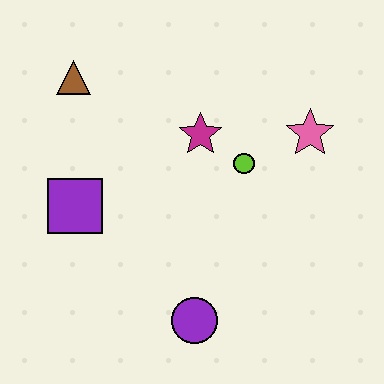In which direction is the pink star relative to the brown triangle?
The pink star is to the right of the brown triangle.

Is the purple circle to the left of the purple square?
No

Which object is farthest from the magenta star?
The purple circle is farthest from the magenta star.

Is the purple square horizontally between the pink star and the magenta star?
No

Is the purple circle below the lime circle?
Yes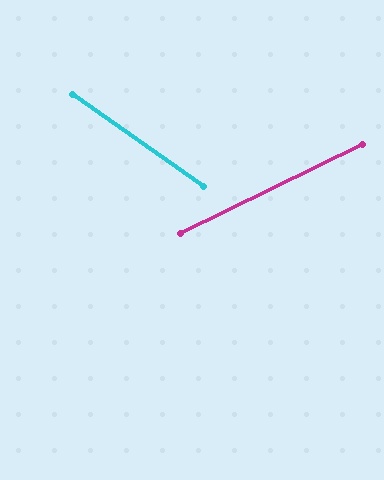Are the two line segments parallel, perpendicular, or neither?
Neither parallel nor perpendicular — they differ by about 61°.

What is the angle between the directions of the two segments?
Approximately 61 degrees.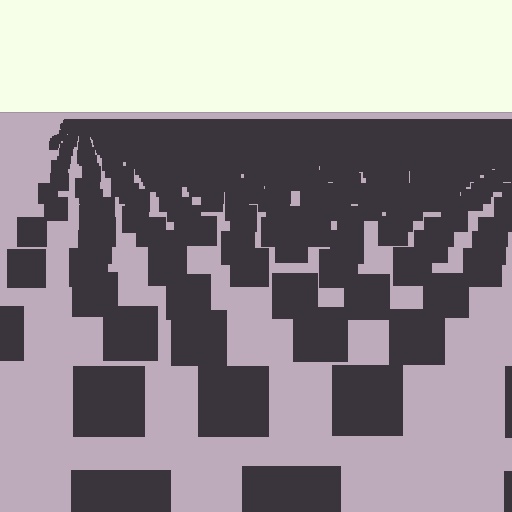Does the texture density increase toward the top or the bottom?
Density increases toward the top.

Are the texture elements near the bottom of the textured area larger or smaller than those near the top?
Larger. Near the bottom, elements are closer to the viewer and appear at a bigger on-screen size.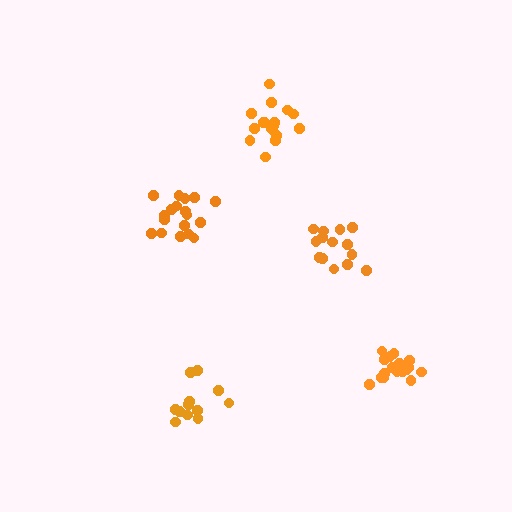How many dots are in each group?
Group 1: 18 dots, Group 2: 17 dots, Group 3: 12 dots, Group 4: 17 dots, Group 5: 14 dots (78 total).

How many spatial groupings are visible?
There are 5 spatial groupings.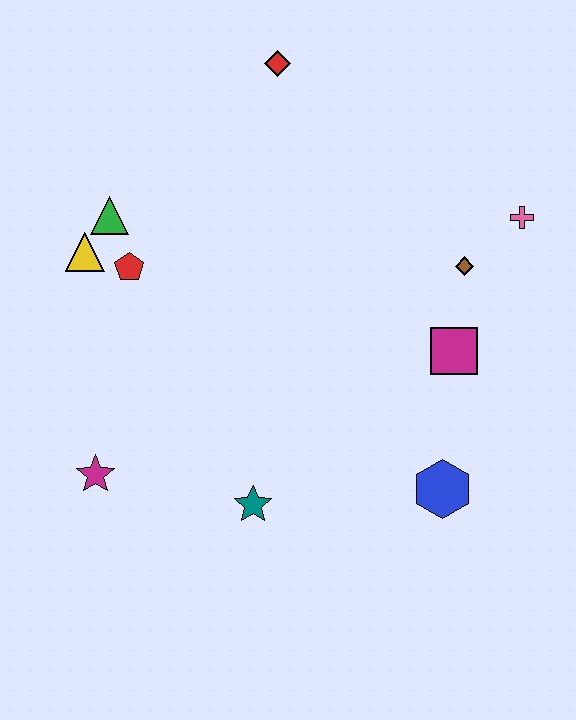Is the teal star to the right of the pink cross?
No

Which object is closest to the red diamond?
The green triangle is closest to the red diamond.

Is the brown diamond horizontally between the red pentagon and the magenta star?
No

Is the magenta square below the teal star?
No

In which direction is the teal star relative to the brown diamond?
The teal star is below the brown diamond.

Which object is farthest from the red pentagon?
The pink cross is farthest from the red pentagon.